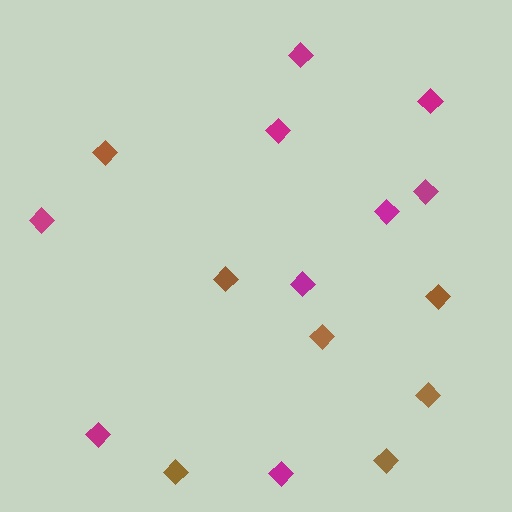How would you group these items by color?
There are 2 groups: one group of brown diamonds (7) and one group of magenta diamonds (9).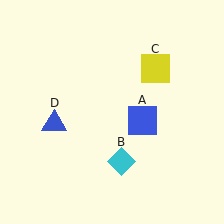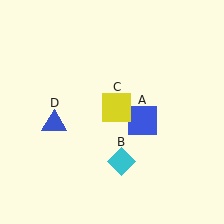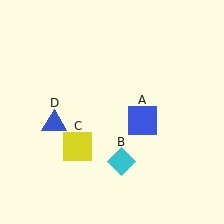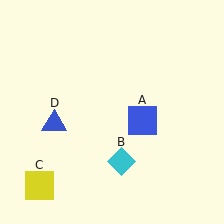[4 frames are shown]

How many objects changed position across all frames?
1 object changed position: yellow square (object C).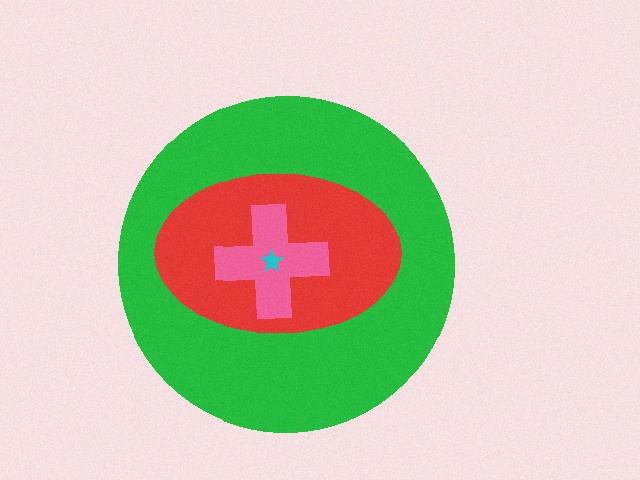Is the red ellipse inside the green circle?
Yes.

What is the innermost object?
The cyan star.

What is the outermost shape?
The green circle.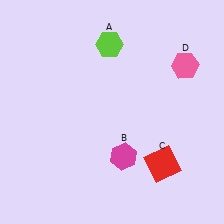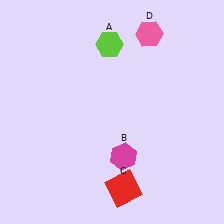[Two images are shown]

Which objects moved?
The objects that moved are: the red square (C), the pink hexagon (D).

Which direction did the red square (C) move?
The red square (C) moved left.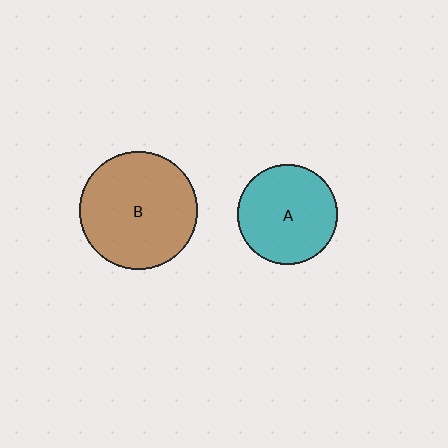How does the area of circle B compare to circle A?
Approximately 1.4 times.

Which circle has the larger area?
Circle B (brown).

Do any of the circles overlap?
No, none of the circles overlap.